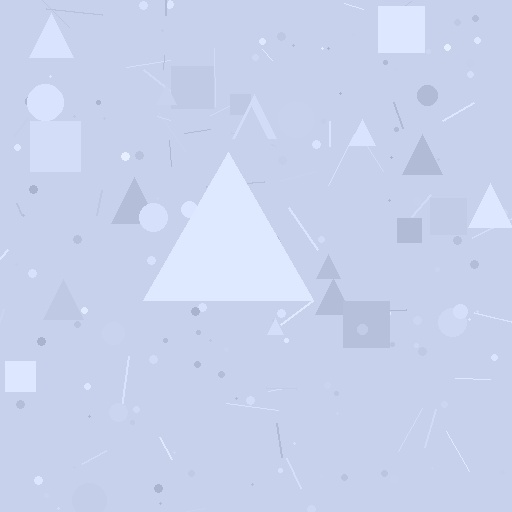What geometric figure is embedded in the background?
A triangle is embedded in the background.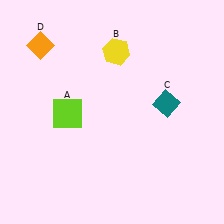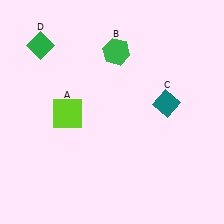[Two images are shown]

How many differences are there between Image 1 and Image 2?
There are 2 differences between the two images.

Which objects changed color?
B changed from yellow to green. D changed from orange to green.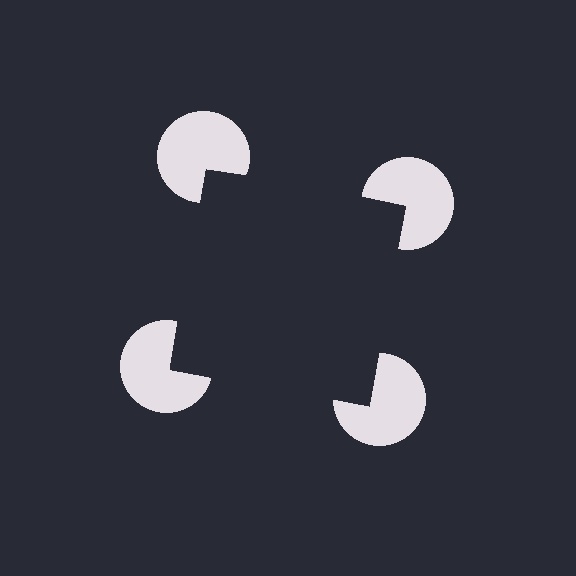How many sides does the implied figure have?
4 sides.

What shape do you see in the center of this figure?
An illusory square — its edges are inferred from the aligned wedge cuts in the pac-man discs, not physically drawn.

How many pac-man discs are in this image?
There are 4 — one at each vertex of the illusory square.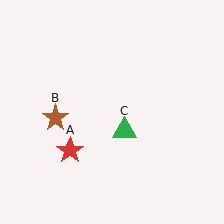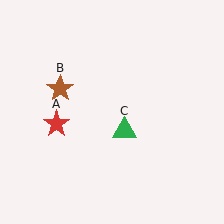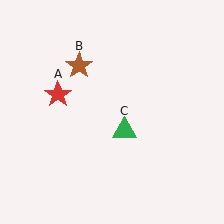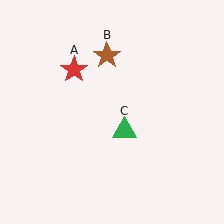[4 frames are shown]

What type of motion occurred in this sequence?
The red star (object A), brown star (object B) rotated clockwise around the center of the scene.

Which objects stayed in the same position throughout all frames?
Green triangle (object C) remained stationary.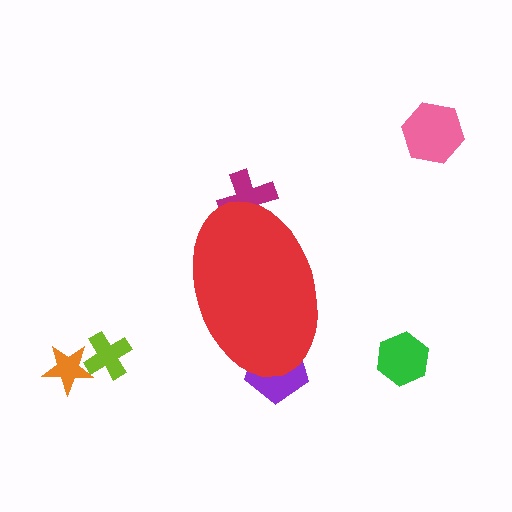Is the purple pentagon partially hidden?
Yes, the purple pentagon is partially hidden behind the red ellipse.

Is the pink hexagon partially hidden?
No, the pink hexagon is fully visible.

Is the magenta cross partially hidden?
Yes, the magenta cross is partially hidden behind the red ellipse.